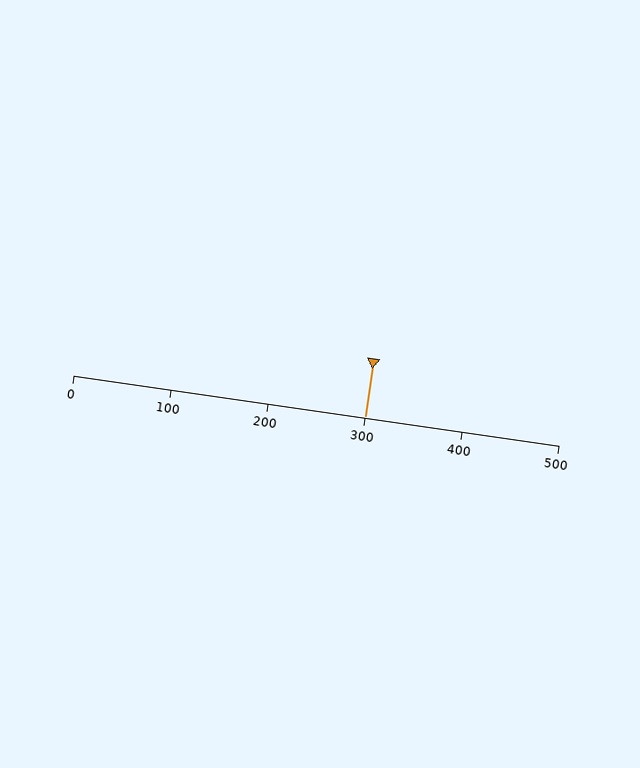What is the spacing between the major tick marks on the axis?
The major ticks are spaced 100 apart.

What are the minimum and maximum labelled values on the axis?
The axis runs from 0 to 500.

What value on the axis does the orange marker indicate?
The marker indicates approximately 300.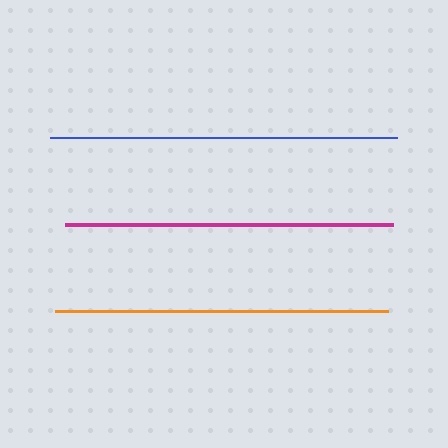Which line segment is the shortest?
The magenta line is the shortest at approximately 328 pixels.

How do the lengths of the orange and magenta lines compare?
The orange and magenta lines are approximately the same length.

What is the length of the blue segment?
The blue segment is approximately 347 pixels long.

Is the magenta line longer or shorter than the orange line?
The orange line is longer than the magenta line.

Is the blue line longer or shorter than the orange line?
The blue line is longer than the orange line.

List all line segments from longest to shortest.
From longest to shortest: blue, orange, magenta.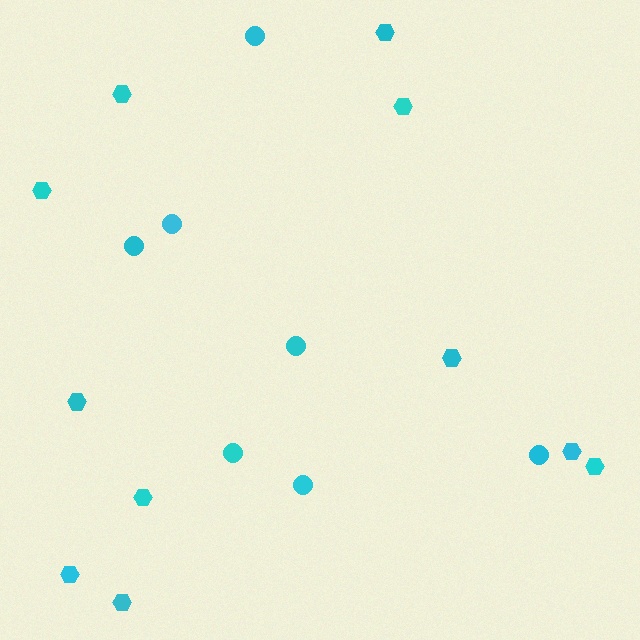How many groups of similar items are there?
There are 2 groups: one group of circles (7) and one group of hexagons (11).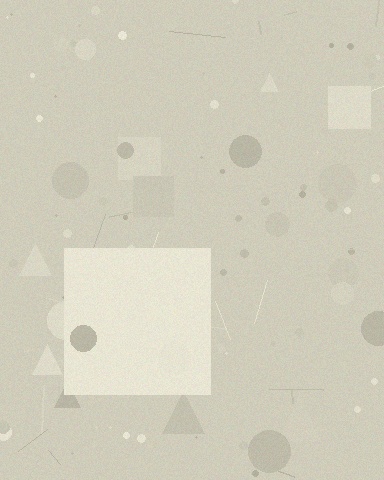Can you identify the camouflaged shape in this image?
The camouflaged shape is a square.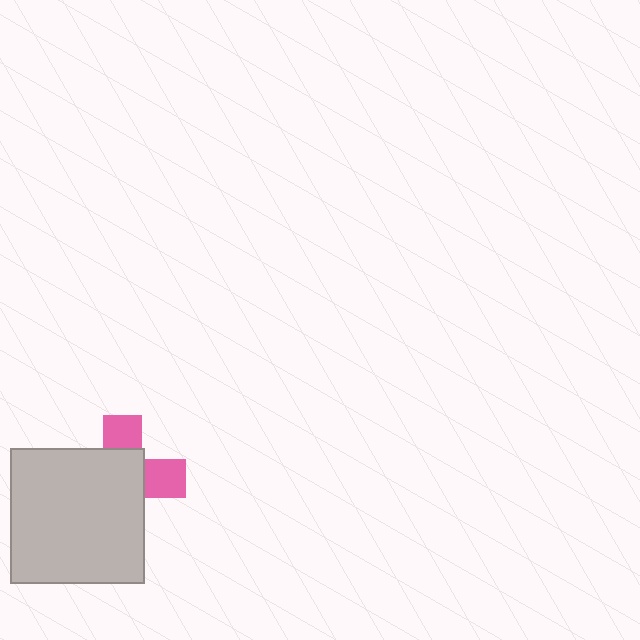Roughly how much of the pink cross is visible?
A small part of it is visible (roughly 34%).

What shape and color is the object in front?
The object in front is a light gray square.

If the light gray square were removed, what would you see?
You would see the complete pink cross.